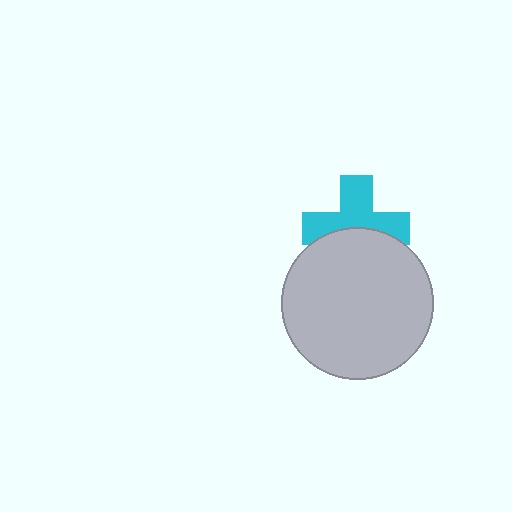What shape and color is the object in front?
The object in front is a light gray circle.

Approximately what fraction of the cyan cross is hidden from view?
Roughly 41% of the cyan cross is hidden behind the light gray circle.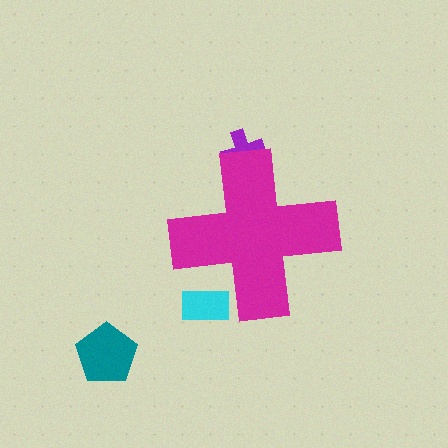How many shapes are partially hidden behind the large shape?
2 shapes are partially hidden.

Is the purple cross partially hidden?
Yes, the purple cross is partially hidden behind the magenta cross.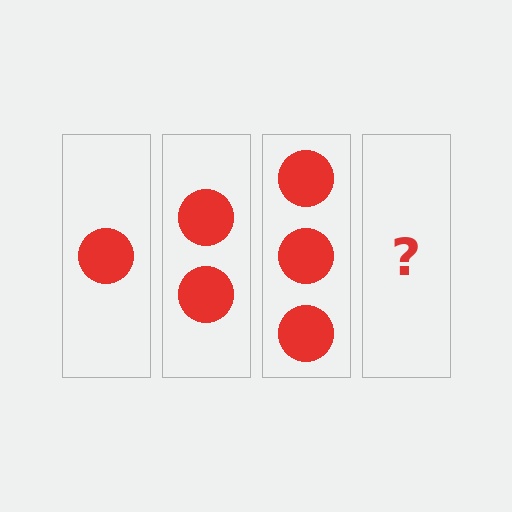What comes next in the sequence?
The next element should be 4 circles.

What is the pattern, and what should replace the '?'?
The pattern is that each step adds one more circle. The '?' should be 4 circles.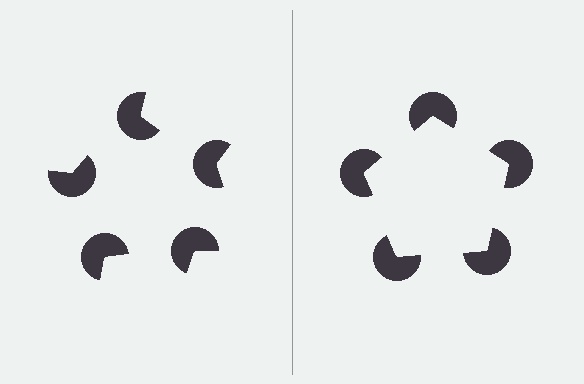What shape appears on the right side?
An illusory pentagon.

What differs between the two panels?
The pac-man discs are positioned identically on both sides; only the wedge orientations differ. On the right they align to a pentagon; on the left they are misaligned.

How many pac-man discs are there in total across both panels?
10 — 5 on each side.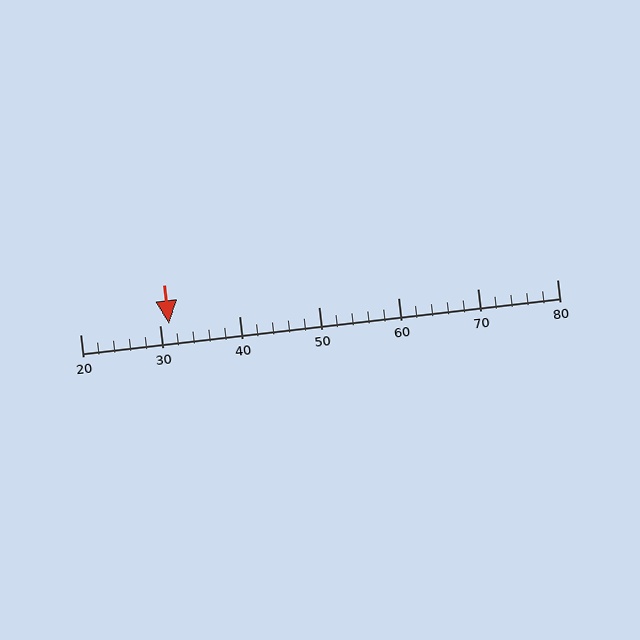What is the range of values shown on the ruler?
The ruler shows values from 20 to 80.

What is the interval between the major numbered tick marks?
The major tick marks are spaced 10 units apart.